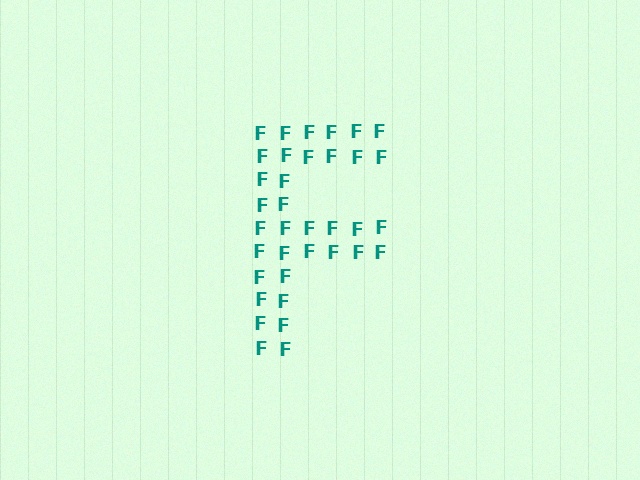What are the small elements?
The small elements are letter F's.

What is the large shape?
The large shape is the letter F.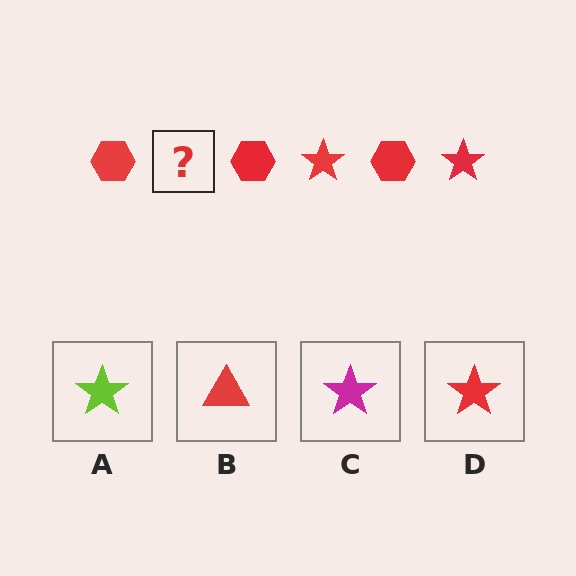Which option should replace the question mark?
Option D.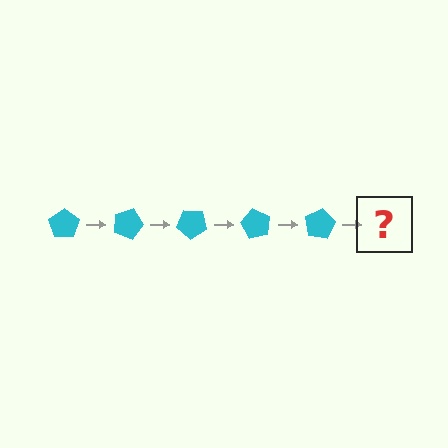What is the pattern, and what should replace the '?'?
The pattern is that the pentagon rotates 20 degrees each step. The '?' should be a cyan pentagon rotated 100 degrees.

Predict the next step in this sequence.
The next step is a cyan pentagon rotated 100 degrees.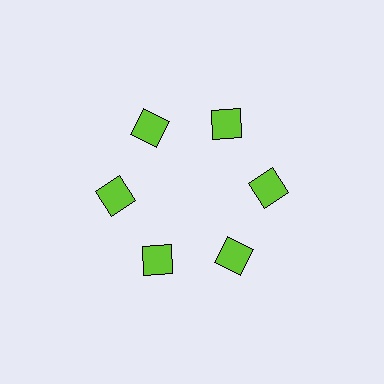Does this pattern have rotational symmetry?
Yes, this pattern has 6-fold rotational symmetry. It looks the same after rotating 60 degrees around the center.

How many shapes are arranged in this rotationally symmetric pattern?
There are 6 shapes, arranged in 6 groups of 1.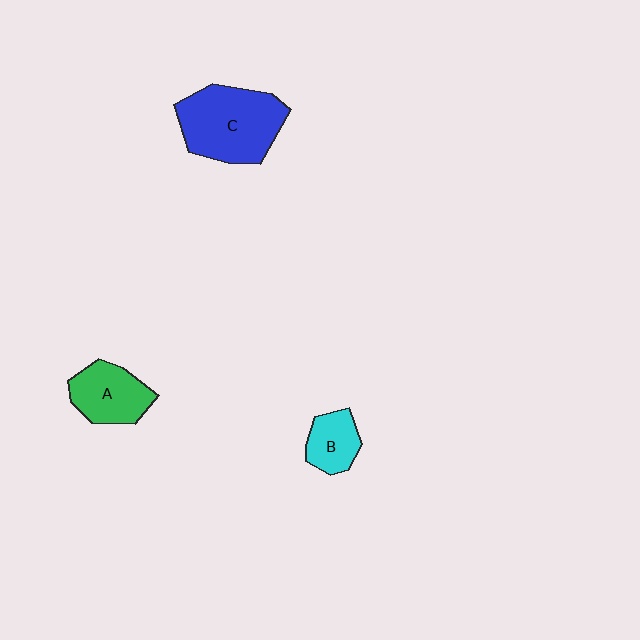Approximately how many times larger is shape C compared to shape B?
Approximately 2.5 times.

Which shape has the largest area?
Shape C (blue).